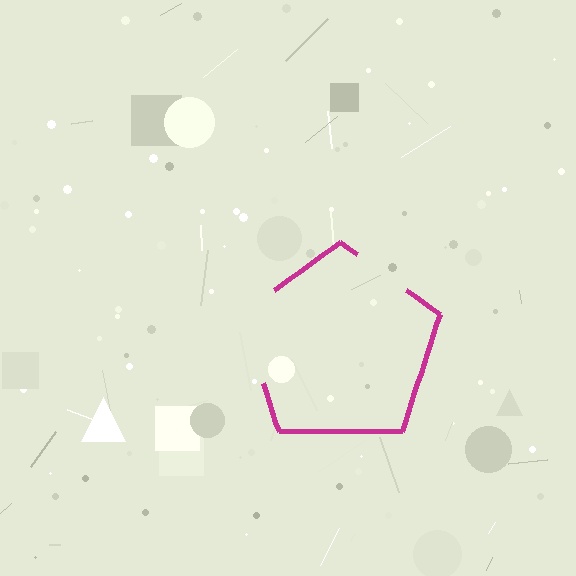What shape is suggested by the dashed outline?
The dashed outline suggests a pentagon.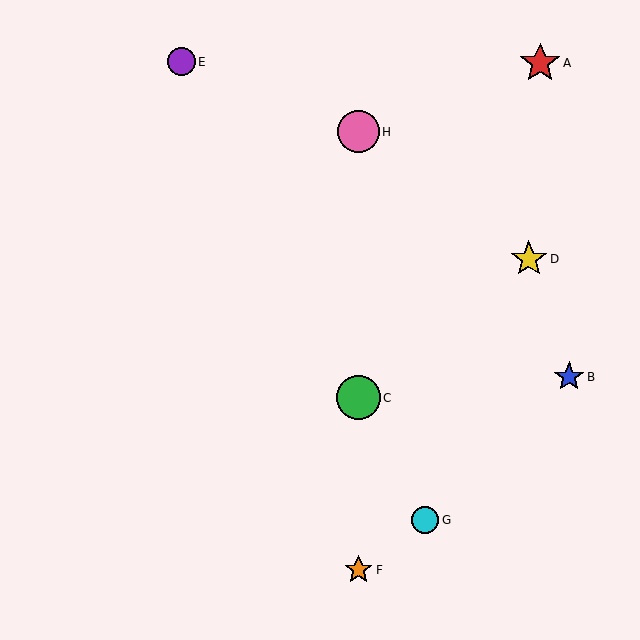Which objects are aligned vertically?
Objects C, F, H are aligned vertically.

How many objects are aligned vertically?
3 objects (C, F, H) are aligned vertically.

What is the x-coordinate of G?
Object G is at x≈425.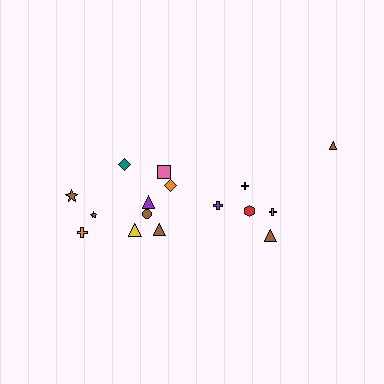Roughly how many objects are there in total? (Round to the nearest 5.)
Roughly 15 objects in total.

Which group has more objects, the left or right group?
The left group.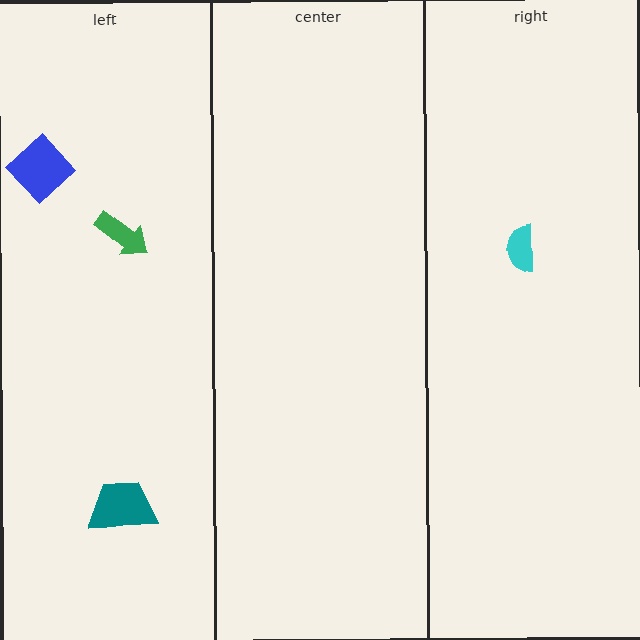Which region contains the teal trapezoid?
The left region.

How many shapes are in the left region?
3.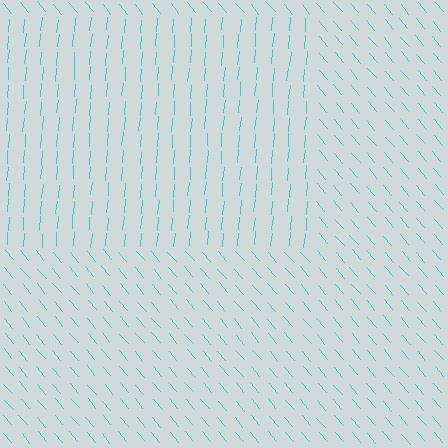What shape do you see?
I see a rectangle.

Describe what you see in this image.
The image is filled with small cyan line segments. A rectangle region in the image has lines oriented differently from the surrounding lines, creating a visible texture boundary.